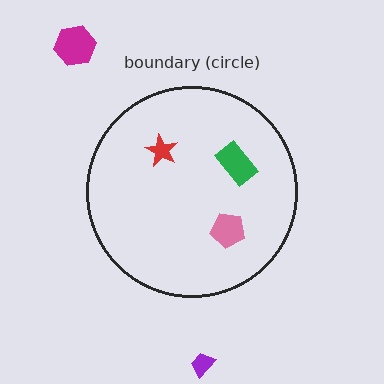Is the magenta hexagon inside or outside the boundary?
Outside.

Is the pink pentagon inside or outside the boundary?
Inside.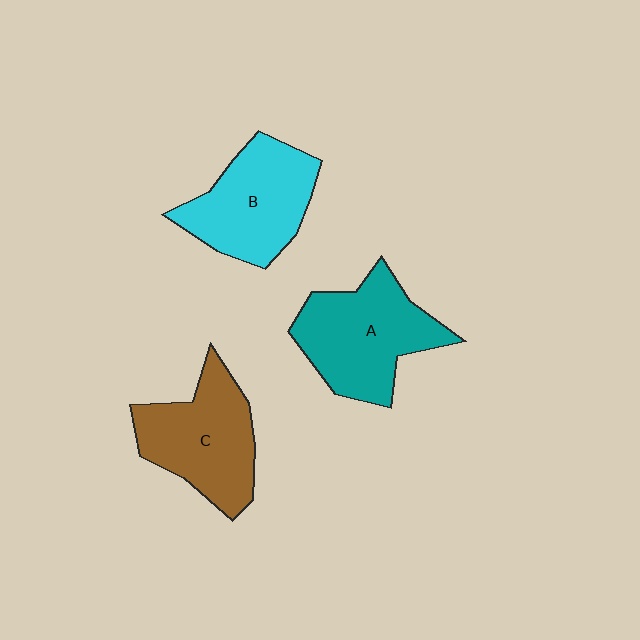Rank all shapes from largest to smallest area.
From largest to smallest: A (teal), C (brown), B (cyan).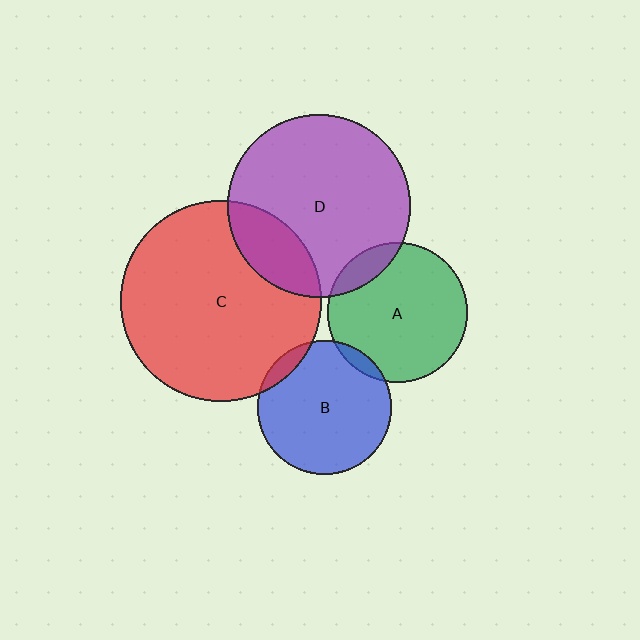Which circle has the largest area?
Circle C (red).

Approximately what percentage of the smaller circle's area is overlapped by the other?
Approximately 20%.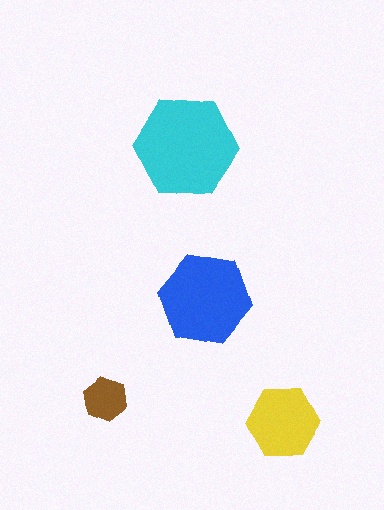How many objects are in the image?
There are 4 objects in the image.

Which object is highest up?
The cyan hexagon is topmost.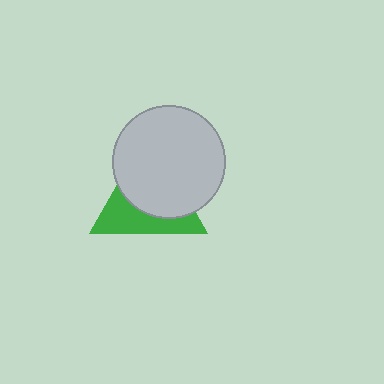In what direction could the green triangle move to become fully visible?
The green triangle could move toward the lower-left. That would shift it out from behind the light gray circle entirely.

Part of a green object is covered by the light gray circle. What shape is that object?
It is a triangle.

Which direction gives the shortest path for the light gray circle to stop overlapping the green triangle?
Moving toward the upper-right gives the shortest separation.